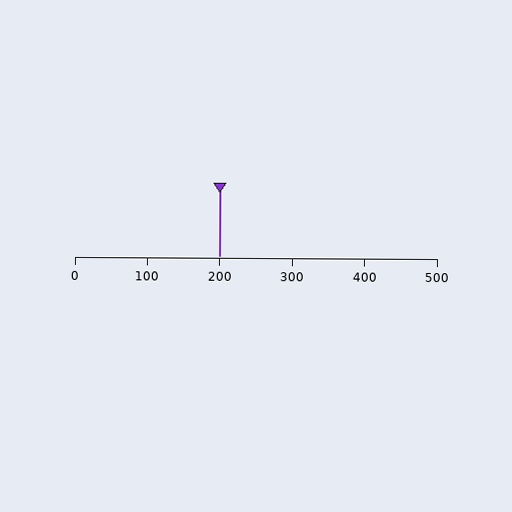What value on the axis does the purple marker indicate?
The marker indicates approximately 200.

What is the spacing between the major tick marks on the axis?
The major ticks are spaced 100 apart.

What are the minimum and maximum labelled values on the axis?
The axis runs from 0 to 500.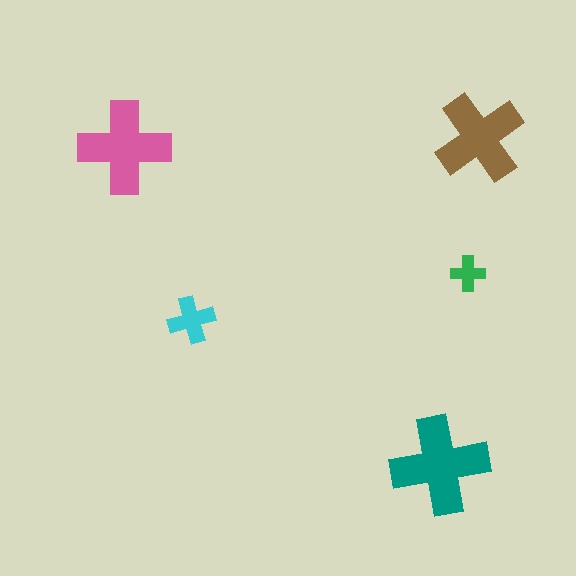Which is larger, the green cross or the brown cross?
The brown one.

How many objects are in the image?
There are 5 objects in the image.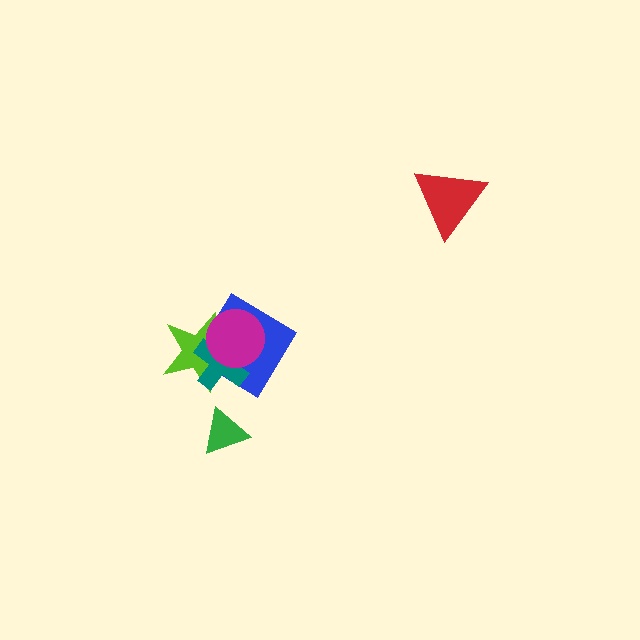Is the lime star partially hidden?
Yes, it is partially covered by another shape.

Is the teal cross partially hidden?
Yes, it is partially covered by another shape.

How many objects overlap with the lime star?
3 objects overlap with the lime star.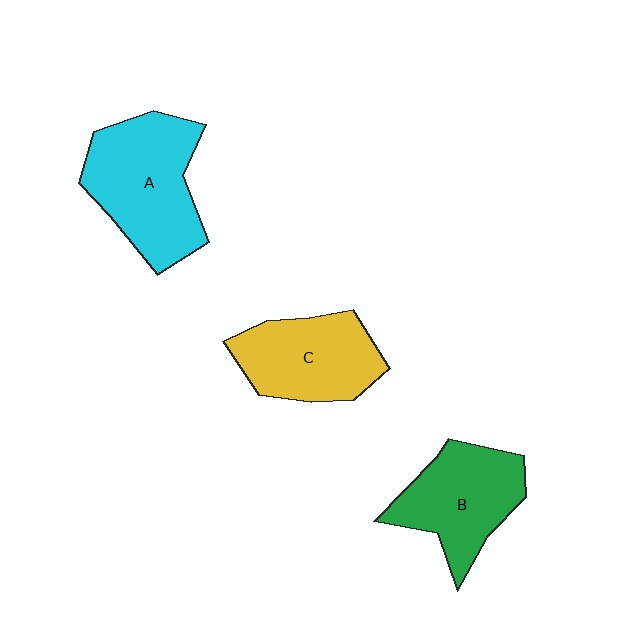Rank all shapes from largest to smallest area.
From largest to smallest: A (cyan), B (green), C (yellow).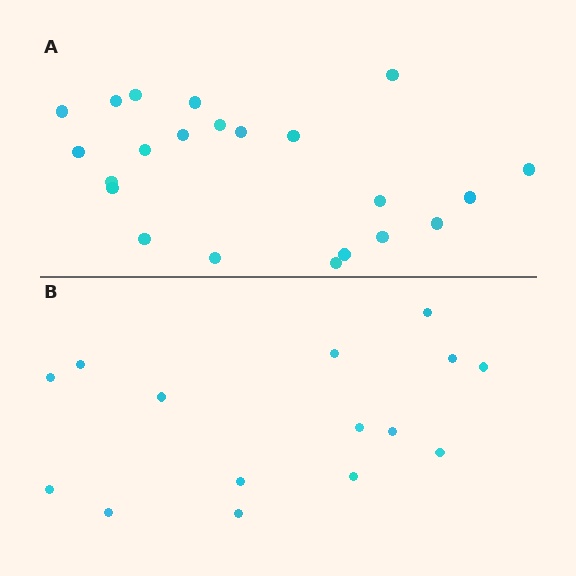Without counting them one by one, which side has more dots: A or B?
Region A (the top region) has more dots.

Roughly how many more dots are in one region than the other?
Region A has roughly 8 or so more dots than region B.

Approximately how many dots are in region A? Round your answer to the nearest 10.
About 20 dots. (The exact count is 22, which rounds to 20.)